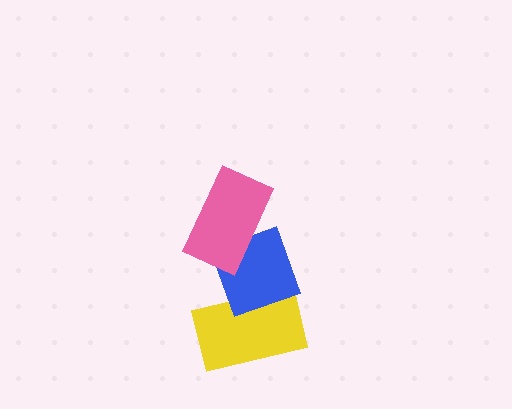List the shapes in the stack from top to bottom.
From top to bottom: the pink rectangle, the blue diamond, the yellow rectangle.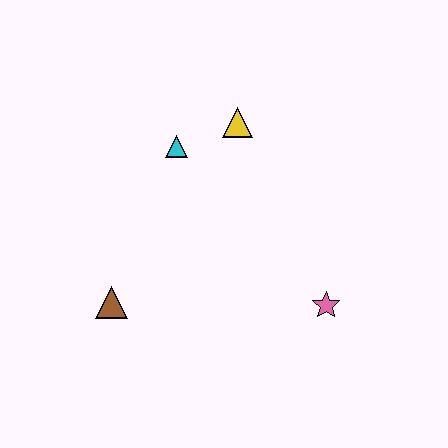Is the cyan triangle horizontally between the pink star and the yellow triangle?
No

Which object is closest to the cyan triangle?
The yellow triangle is closest to the cyan triangle.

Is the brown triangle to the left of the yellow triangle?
Yes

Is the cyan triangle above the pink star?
Yes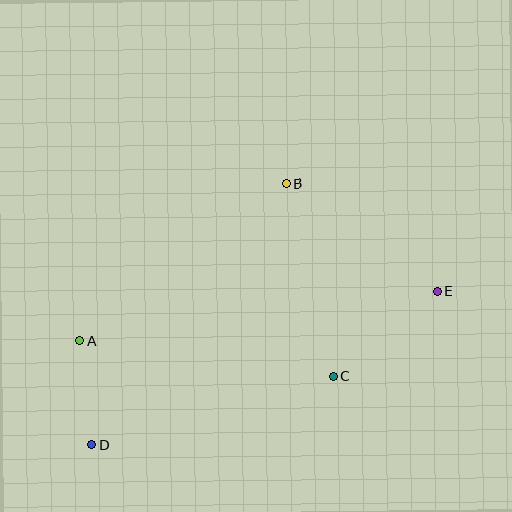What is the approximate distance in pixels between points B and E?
The distance between B and E is approximately 186 pixels.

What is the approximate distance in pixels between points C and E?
The distance between C and E is approximately 134 pixels.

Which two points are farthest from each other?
Points D and E are farthest from each other.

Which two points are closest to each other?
Points A and D are closest to each other.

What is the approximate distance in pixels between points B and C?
The distance between B and C is approximately 199 pixels.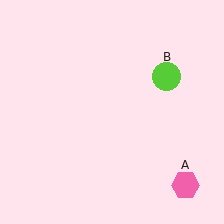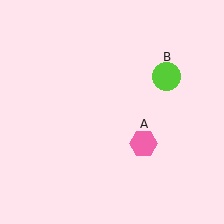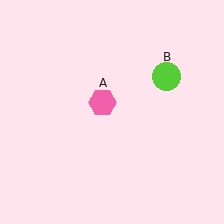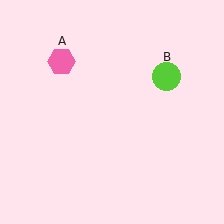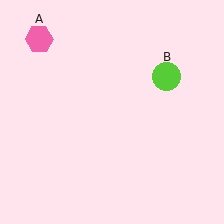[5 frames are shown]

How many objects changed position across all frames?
1 object changed position: pink hexagon (object A).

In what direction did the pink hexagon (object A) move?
The pink hexagon (object A) moved up and to the left.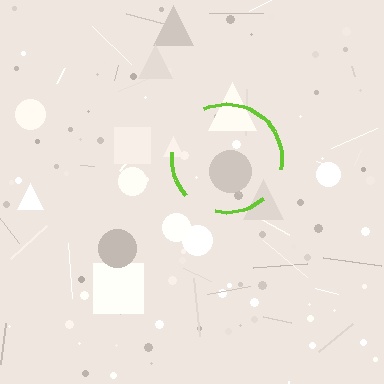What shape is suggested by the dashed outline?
The dashed outline suggests a circle.